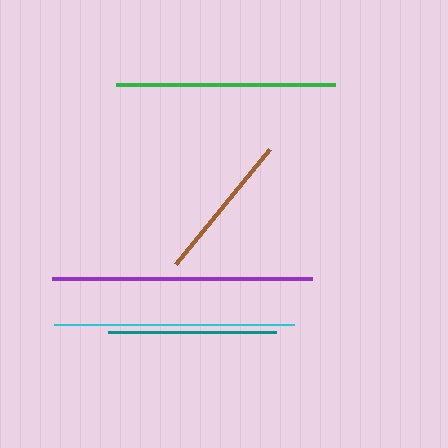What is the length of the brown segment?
The brown segment is approximately 148 pixels long.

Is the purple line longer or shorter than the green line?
The purple line is longer than the green line.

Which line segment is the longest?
The purple line is the longest at approximately 260 pixels.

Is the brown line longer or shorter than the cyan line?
The cyan line is longer than the brown line.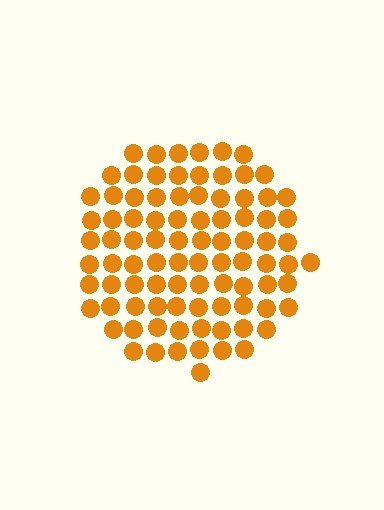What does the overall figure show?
The overall figure shows a circle.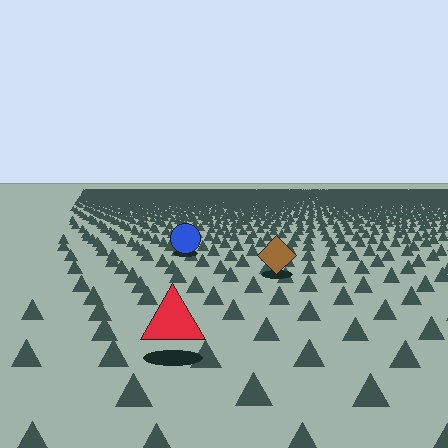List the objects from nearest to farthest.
From nearest to farthest: the red triangle, the brown diamond, the blue circle.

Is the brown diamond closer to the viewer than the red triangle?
No. The red triangle is closer — you can tell from the texture gradient: the ground texture is coarser near it.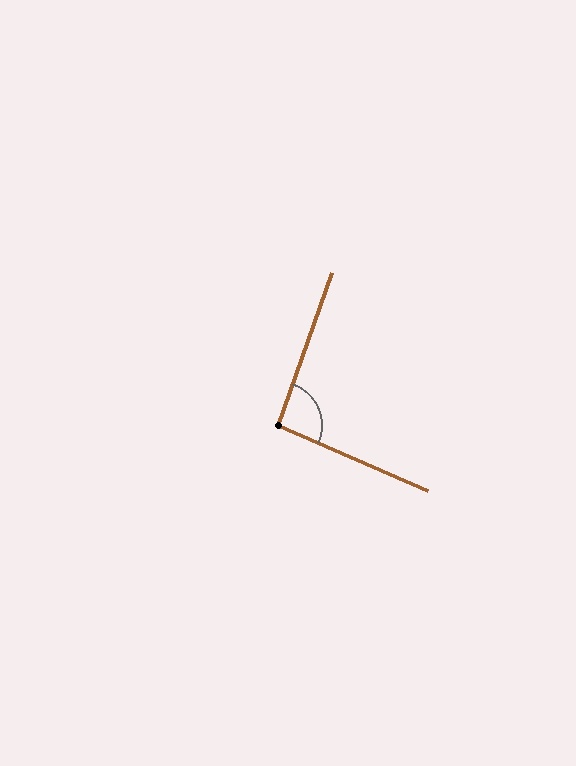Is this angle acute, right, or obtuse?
It is approximately a right angle.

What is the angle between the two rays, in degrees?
Approximately 94 degrees.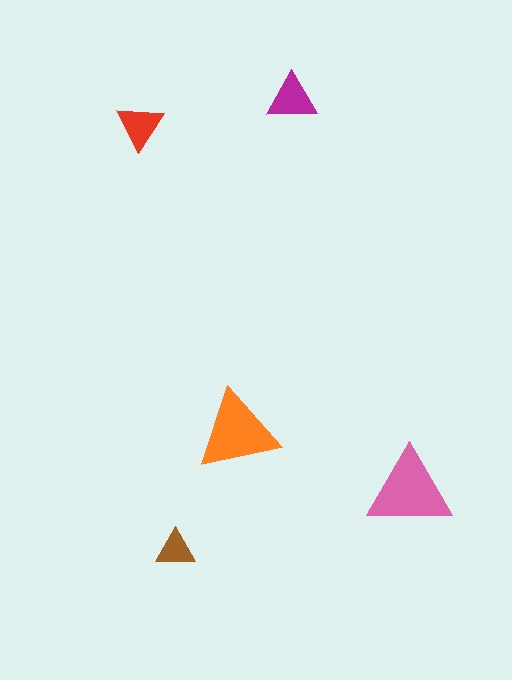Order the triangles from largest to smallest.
the pink one, the orange one, the magenta one, the red one, the brown one.